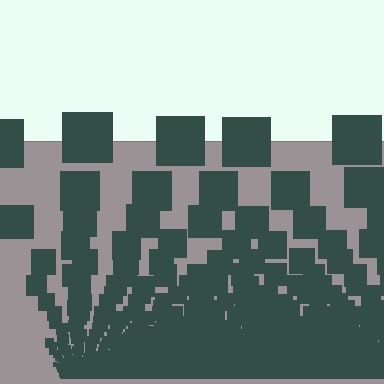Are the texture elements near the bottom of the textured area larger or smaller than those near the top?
Smaller. The gradient is inverted — elements near the bottom are smaller and denser.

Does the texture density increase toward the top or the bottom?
Density increases toward the bottom.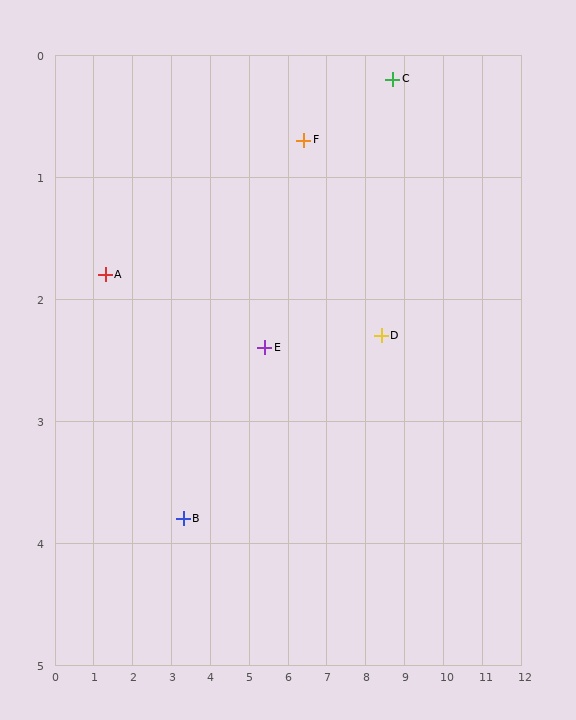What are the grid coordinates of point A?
Point A is at approximately (1.3, 1.8).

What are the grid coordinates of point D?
Point D is at approximately (8.4, 2.3).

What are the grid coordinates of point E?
Point E is at approximately (5.4, 2.4).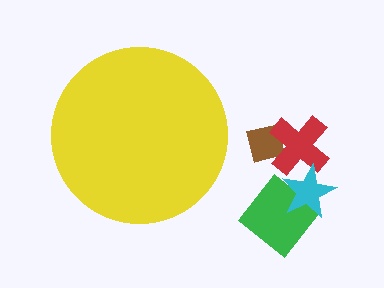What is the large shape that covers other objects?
A yellow circle.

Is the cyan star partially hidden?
No, the cyan star is fully visible.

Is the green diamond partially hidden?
No, the green diamond is fully visible.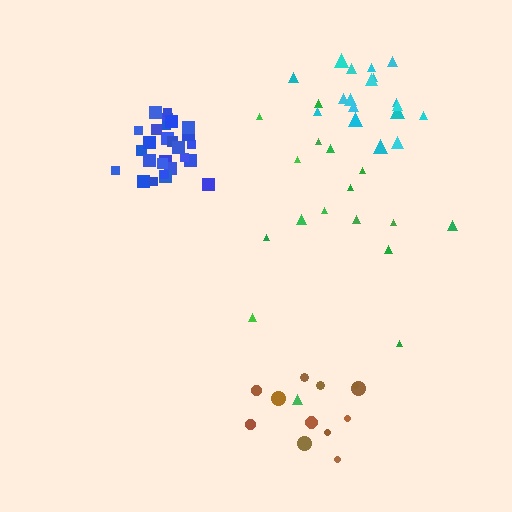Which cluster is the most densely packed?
Blue.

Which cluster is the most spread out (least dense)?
Green.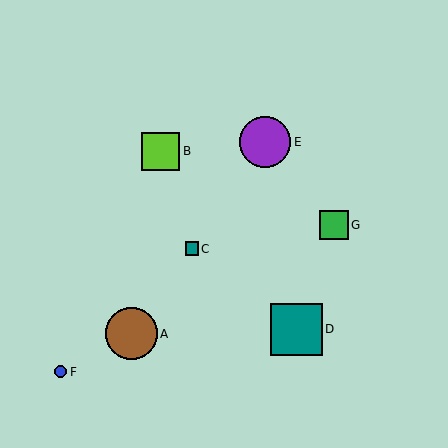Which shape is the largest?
The teal square (labeled D) is the largest.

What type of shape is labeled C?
Shape C is a teal square.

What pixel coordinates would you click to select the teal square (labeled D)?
Click at (296, 329) to select the teal square D.